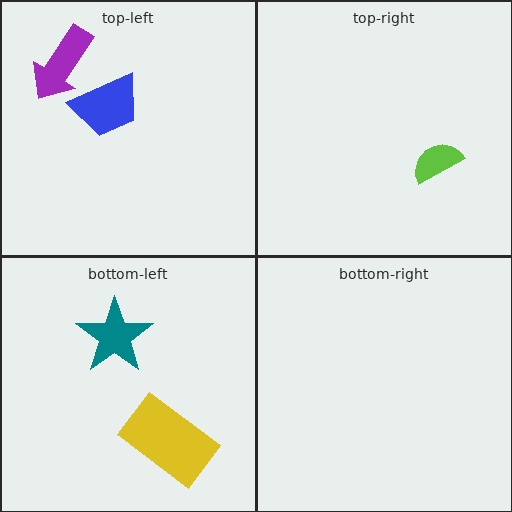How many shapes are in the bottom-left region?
2.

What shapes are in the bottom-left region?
The yellow rectangle, the teal star.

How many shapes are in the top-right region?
1.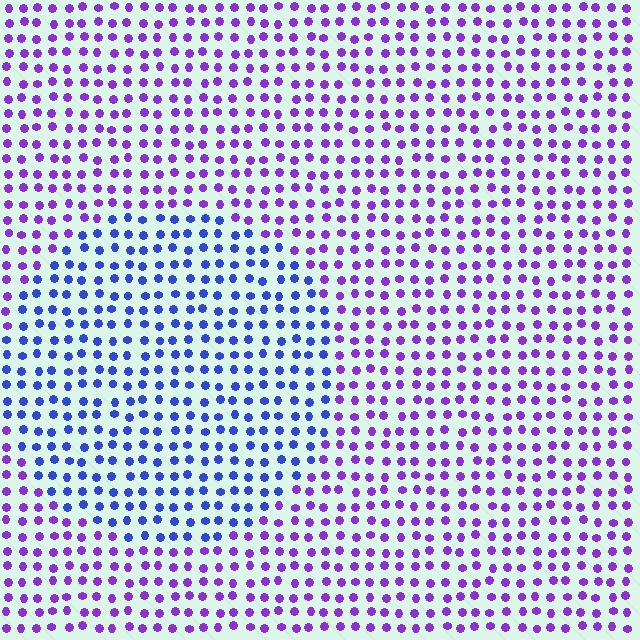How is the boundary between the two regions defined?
The boundary is defined purely by a slight shift in hue (about 44 degrees). Spacing, size, and orientation are identical on both sides.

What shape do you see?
I see a circle.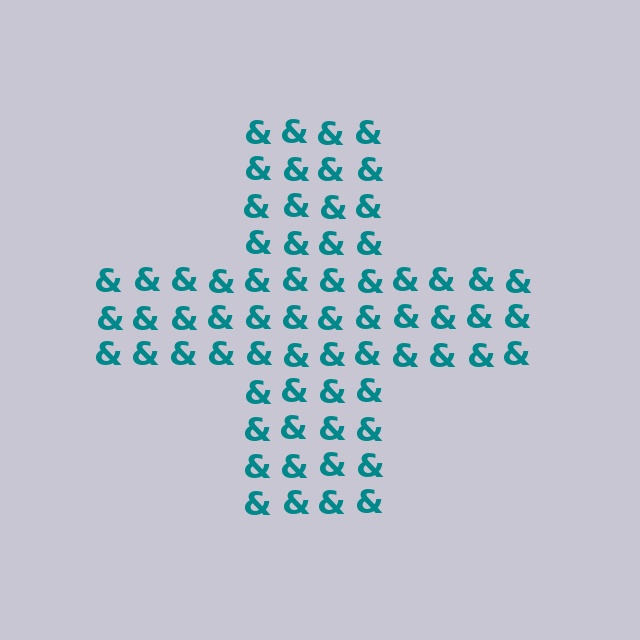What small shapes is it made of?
It is made of small ampersands.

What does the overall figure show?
The overall figure shows a cross.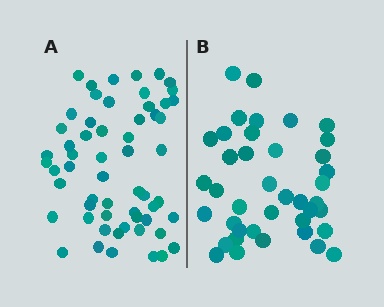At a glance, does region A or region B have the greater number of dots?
Region A (the left region) has more dots.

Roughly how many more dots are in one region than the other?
Region A has approximately 20 more dots than region B.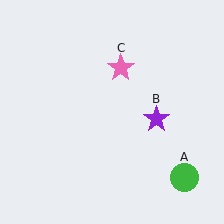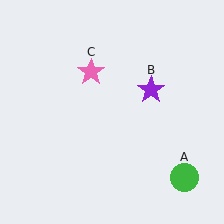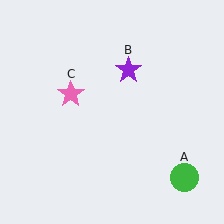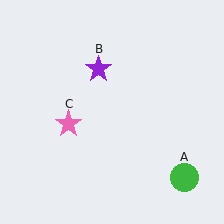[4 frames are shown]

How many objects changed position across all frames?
2 objects changed position: purple star (object B), pink star (object C).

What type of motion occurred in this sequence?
The purple star (object B), pink star (object C) rotated counterclockwise around the center of the scene.